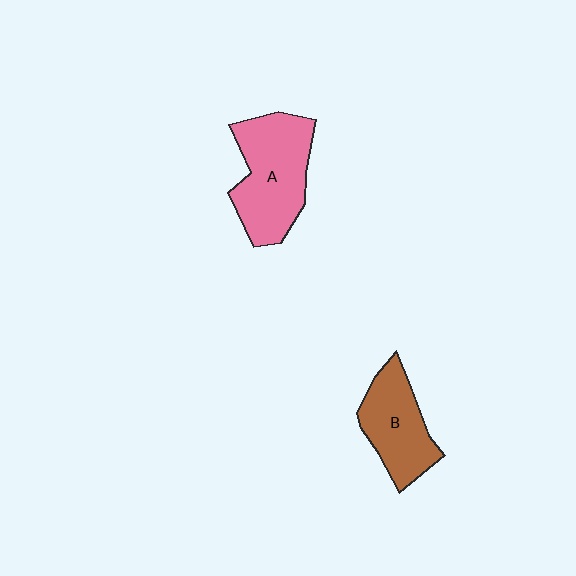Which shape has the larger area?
Shape A (pink).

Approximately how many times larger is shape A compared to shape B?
Approximately 1.3 times.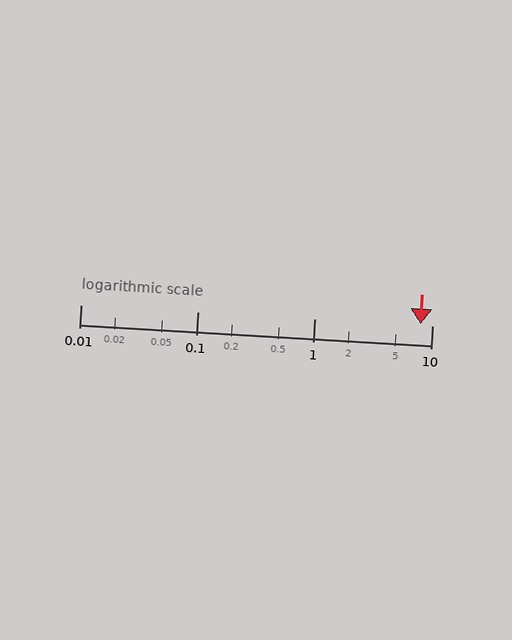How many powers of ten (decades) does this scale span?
The scale spans 3 decades, from 0.01 to 10.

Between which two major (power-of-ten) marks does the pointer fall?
The pointer is between 1 and 10.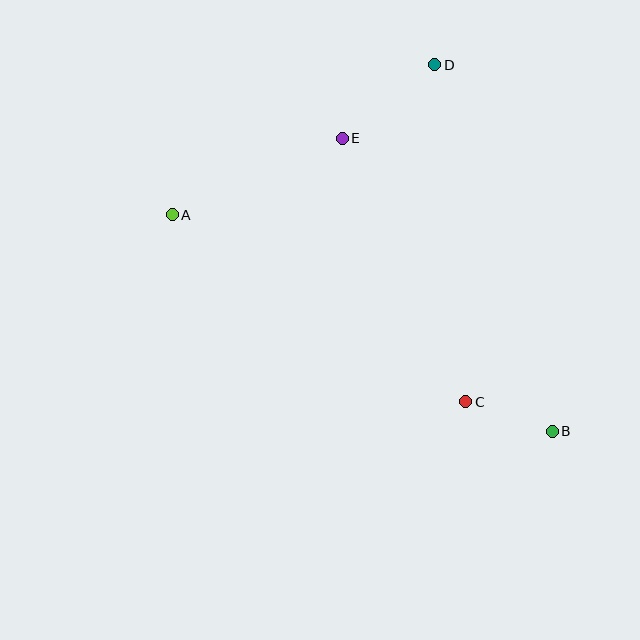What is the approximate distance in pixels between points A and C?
The distance between A and C is approximately 348 pixels.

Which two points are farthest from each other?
Points A and B are farthest from each other.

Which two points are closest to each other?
Points B and C are closest to each other.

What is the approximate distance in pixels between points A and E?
The distance between A and E is approximately 186 pixels.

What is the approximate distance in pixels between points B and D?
The distance between B and D is approximately 385 pixels.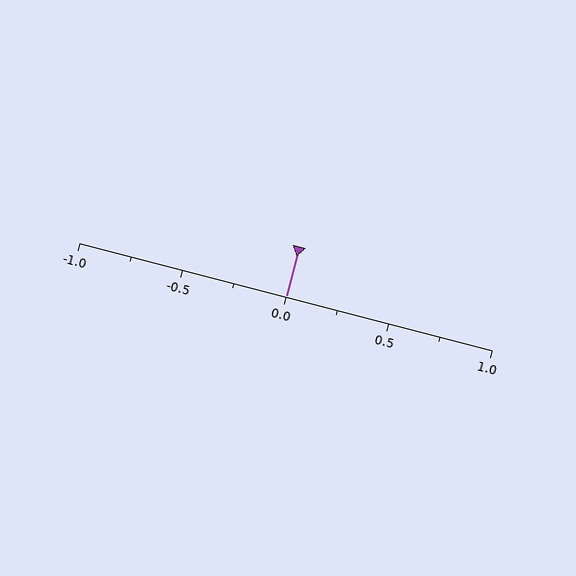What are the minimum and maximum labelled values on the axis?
The axis runs from -1.0 to 1.0.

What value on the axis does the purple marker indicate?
The marker indicates approximately 0.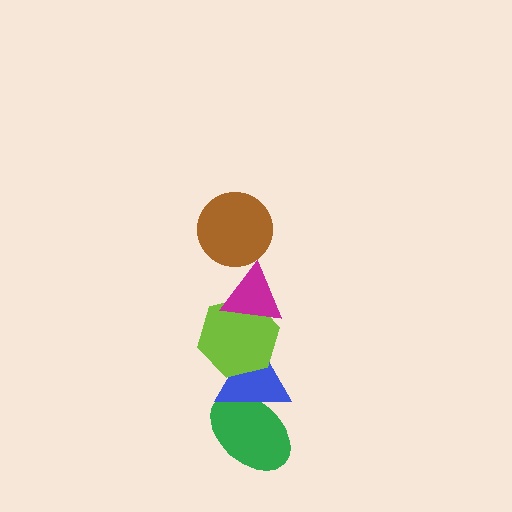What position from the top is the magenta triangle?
The magenta triangle is 2nd from the top.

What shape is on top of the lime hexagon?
The magenta triangle is on top of the lime hexagon.